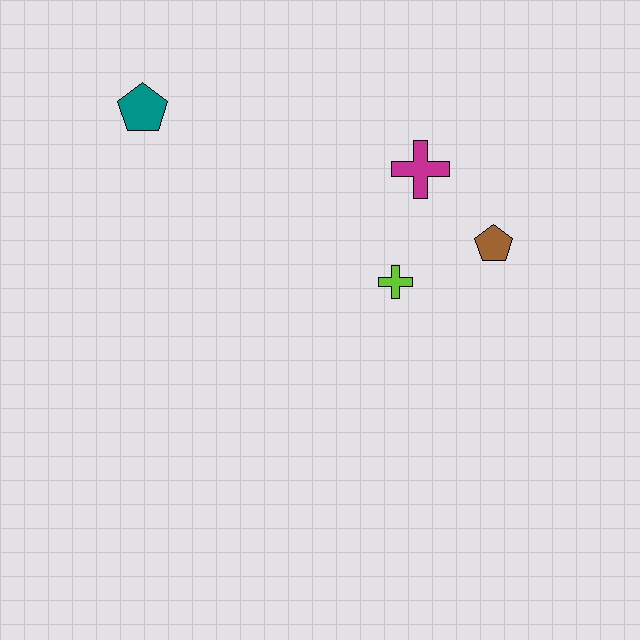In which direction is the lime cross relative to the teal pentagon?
The lime cross is to the right of the teal pentagon.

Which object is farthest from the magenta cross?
The teal pentagon is farthest from the magenta cross.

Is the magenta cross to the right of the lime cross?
Yes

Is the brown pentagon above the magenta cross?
No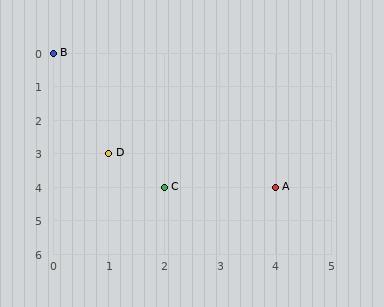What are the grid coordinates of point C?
Point C is at grid coordinates (2, 4).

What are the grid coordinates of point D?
Point D is at grid coordinates (1, 3).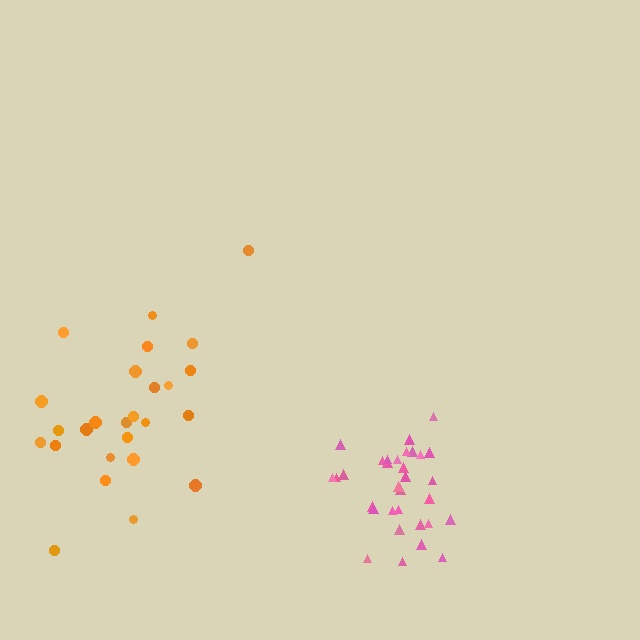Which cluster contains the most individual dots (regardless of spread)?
Pink (32).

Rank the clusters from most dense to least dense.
pink, orange.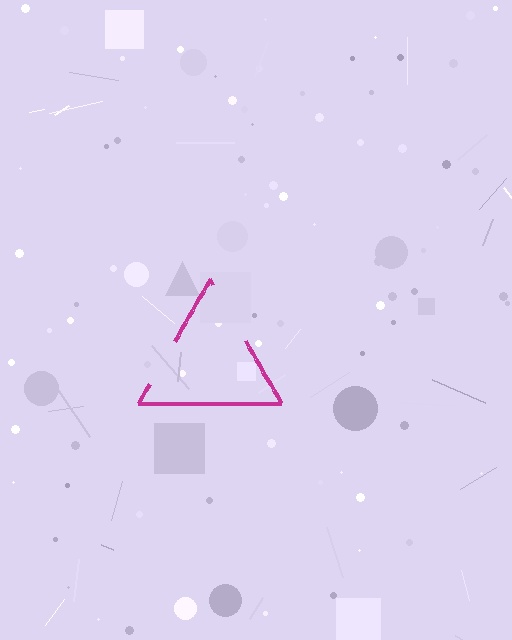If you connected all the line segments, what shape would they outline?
They would outline a triangle.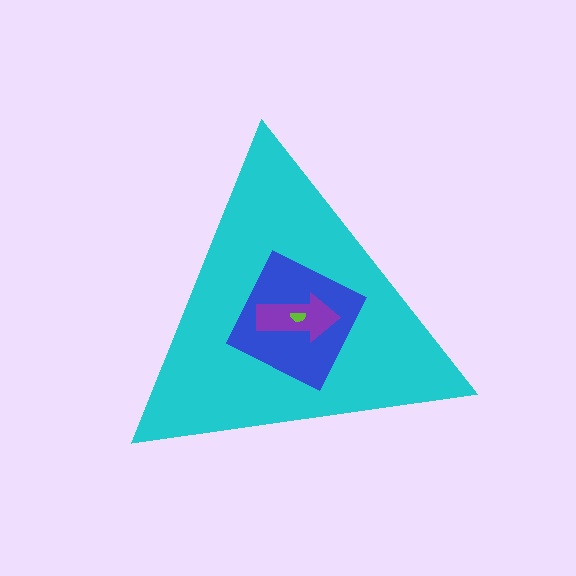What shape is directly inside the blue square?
The purple arrow.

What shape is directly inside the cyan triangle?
The blue square.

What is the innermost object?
The lime semicircle.